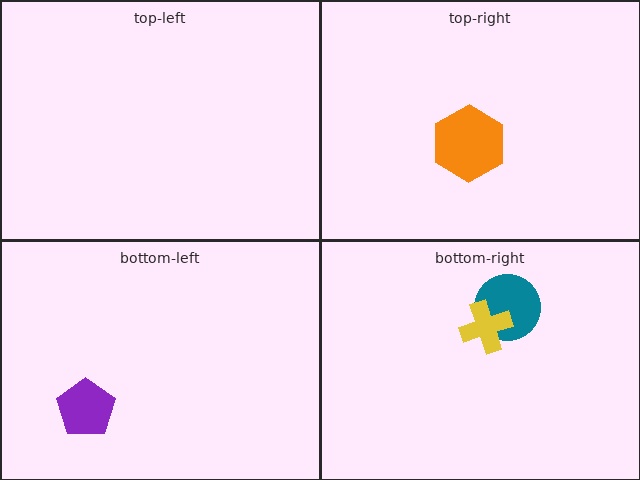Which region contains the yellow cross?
The bottom-right region.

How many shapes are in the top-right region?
1.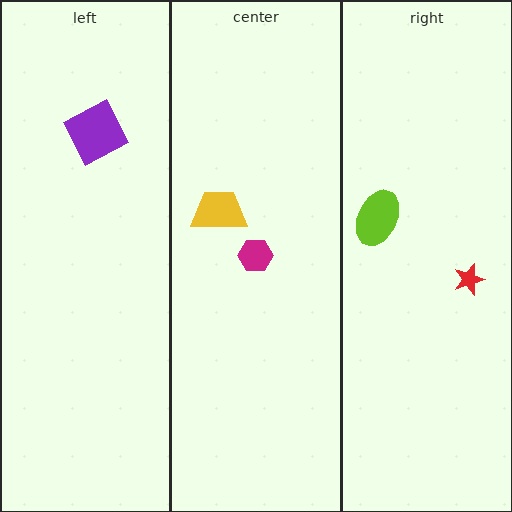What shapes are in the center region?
The magenta hexagon, the yellow trapezoid.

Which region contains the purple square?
The left region.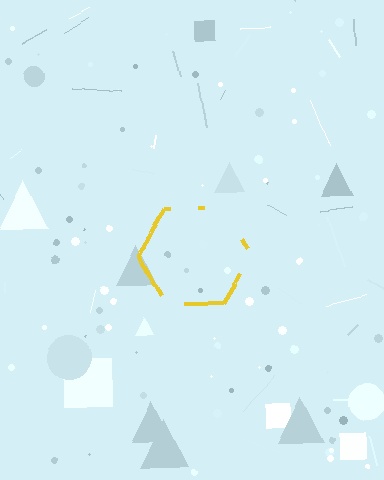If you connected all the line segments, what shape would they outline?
They would outline a hexagon.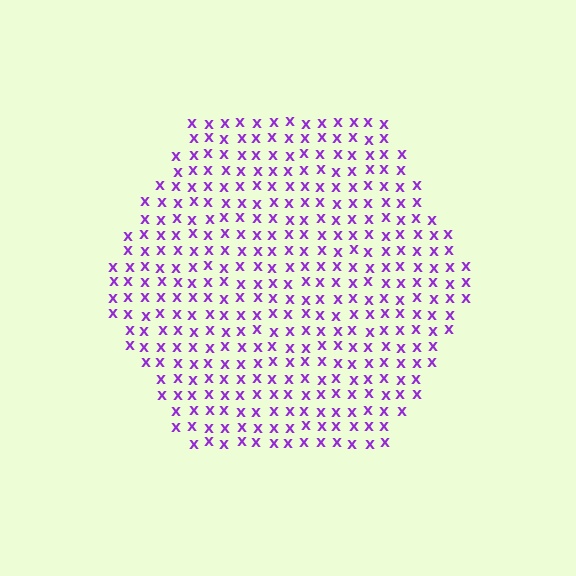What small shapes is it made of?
It is made of small letter X's.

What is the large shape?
The large shape is a hexagon.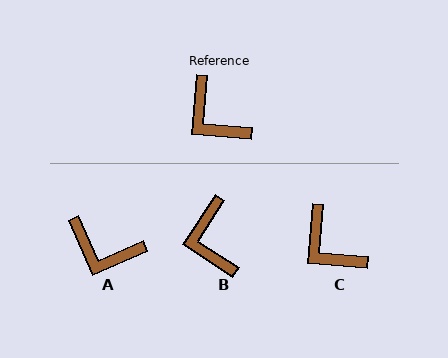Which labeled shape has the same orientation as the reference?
C.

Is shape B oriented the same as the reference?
No, it is off by about 28 degrees.